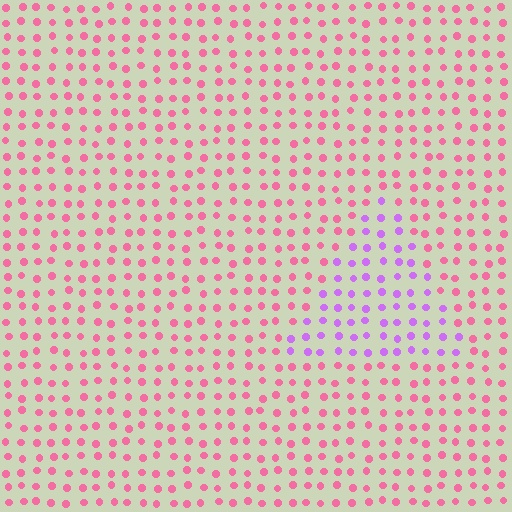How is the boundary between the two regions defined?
The boundary is defined purely by a slight shift in hue (about 53 degrees). Spacing, size, and orientation are identical on both sides.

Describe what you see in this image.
The image is filled with small pink elements in a uniform arrangement. A triangle-shaped region is visible where the elements are tinted to a slightly different hue, forming a subtle color boundary.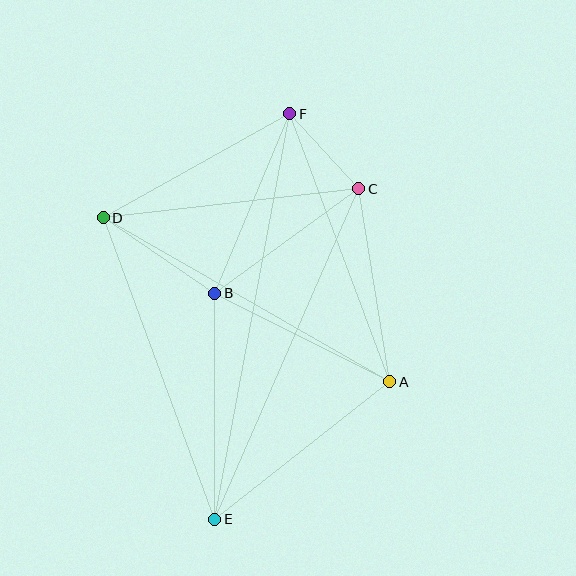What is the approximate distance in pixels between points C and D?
The distance between C and D is approximately 257 pixels.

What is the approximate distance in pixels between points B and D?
The distance between B and D is approximately 135 pixels.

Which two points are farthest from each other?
Points E and F are farthest from each other.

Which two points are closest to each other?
Points C and F are closest to each other.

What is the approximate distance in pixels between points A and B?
The distance between A and B is approximately 196 pixels.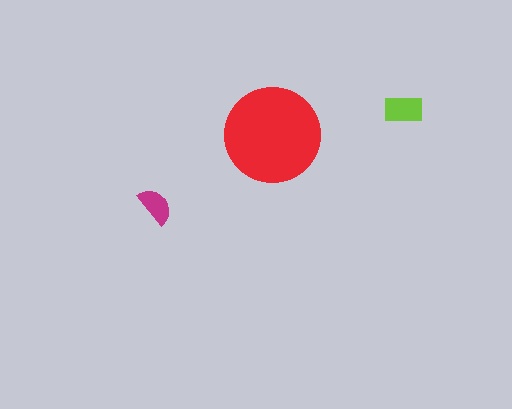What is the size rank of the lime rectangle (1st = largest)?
2nd.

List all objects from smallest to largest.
The magenta semicircle, the lime rectangle, the red circle.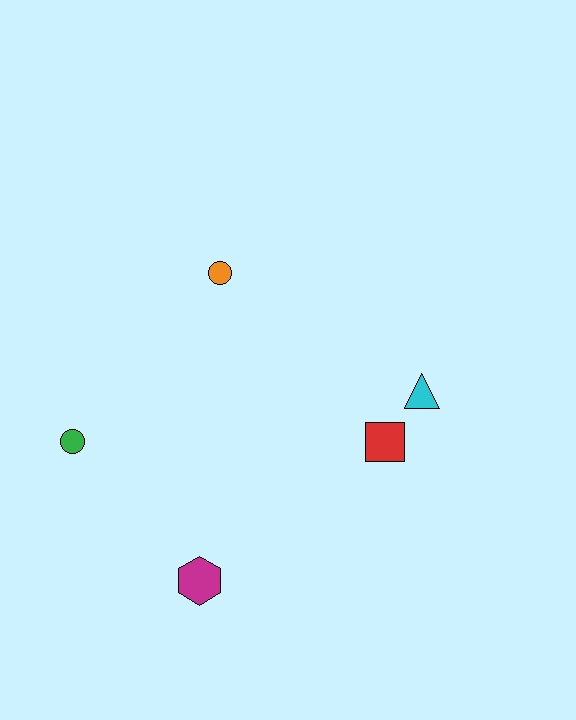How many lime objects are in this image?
There are no lime objects.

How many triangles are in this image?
There is 1 triangle.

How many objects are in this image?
There are 5 objects.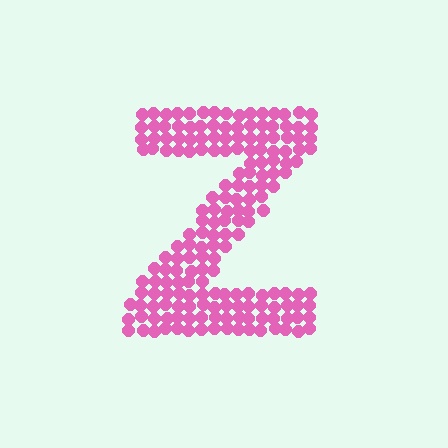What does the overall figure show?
The overall figure shows the letter Z.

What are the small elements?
The small elements are circles.